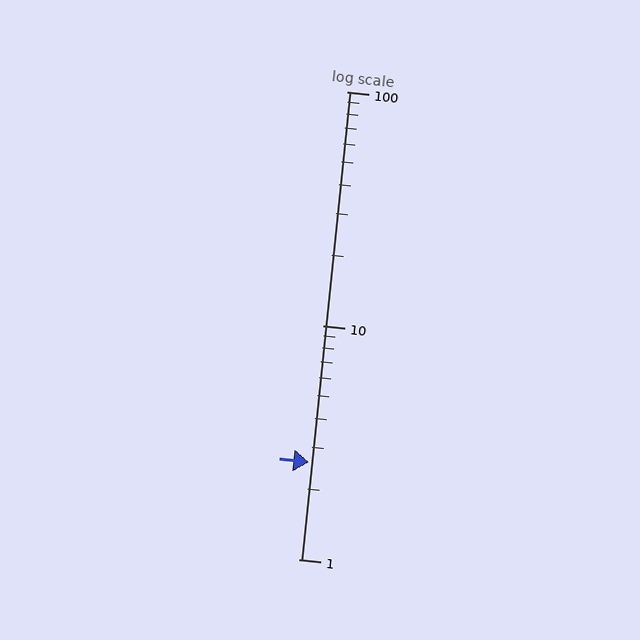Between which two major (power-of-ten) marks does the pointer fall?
The pointer is between 1 and 10.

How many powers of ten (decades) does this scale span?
The scale spans 2 decades, from 1 to 100.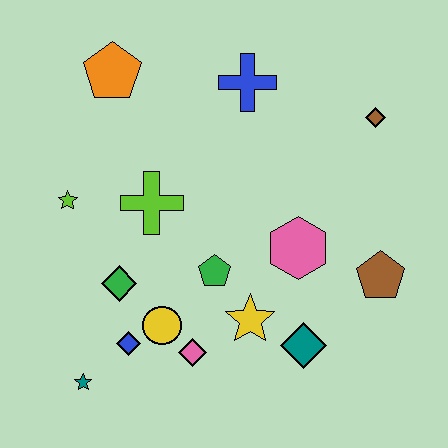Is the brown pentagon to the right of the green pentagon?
Yes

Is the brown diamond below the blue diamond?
No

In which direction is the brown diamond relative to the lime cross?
The brown diamond is to the right of the lime cross.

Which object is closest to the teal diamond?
The yellow star is closest to the teal diamond.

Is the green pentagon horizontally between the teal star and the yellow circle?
No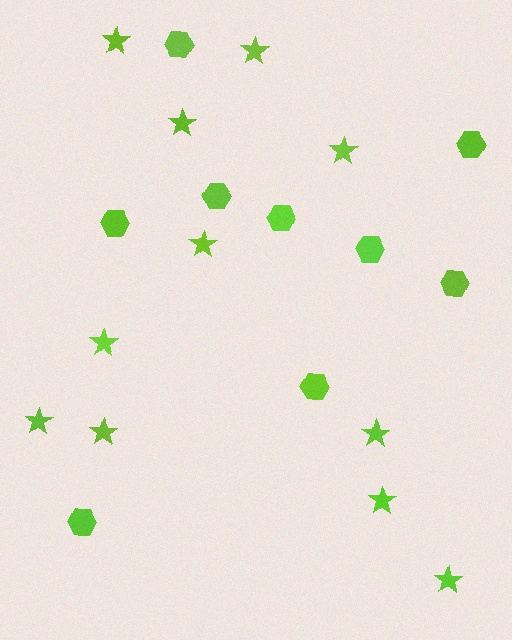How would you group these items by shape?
There are 2 groups: one group of hexagons (9) and one group of stars (11).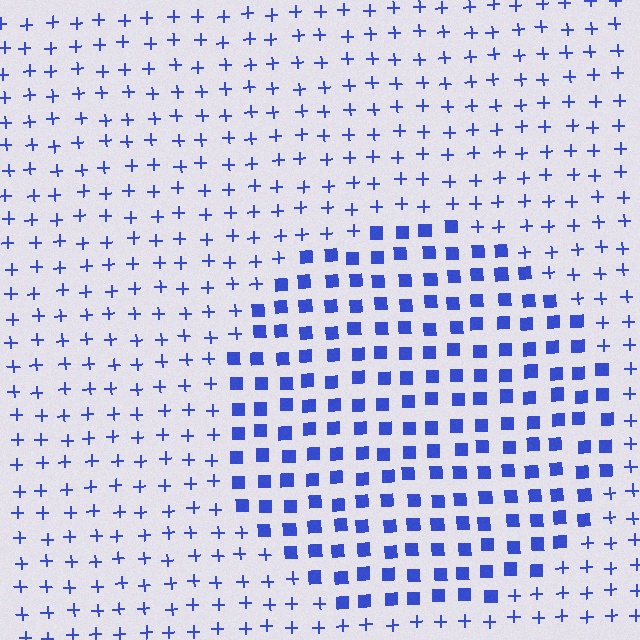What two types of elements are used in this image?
The image uses squares inside the circle region and plus signs outside it.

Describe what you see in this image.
The image is filled with small blue elements arranged in a uniform grid. A circle-shaped region contains squares, while the surrounding area contains plus signs. The boundary is defined purely by the change in element shape.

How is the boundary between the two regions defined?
The boundary is defined by a change in element shape: squares inside vs. plus signs outside. All elements share the same color and spacing.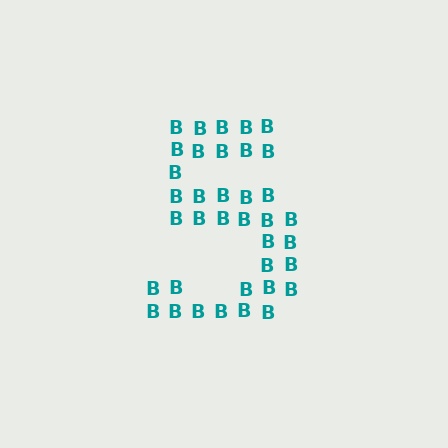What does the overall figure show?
The overall figure shows the digit 5.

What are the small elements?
The small elements are letter B's.